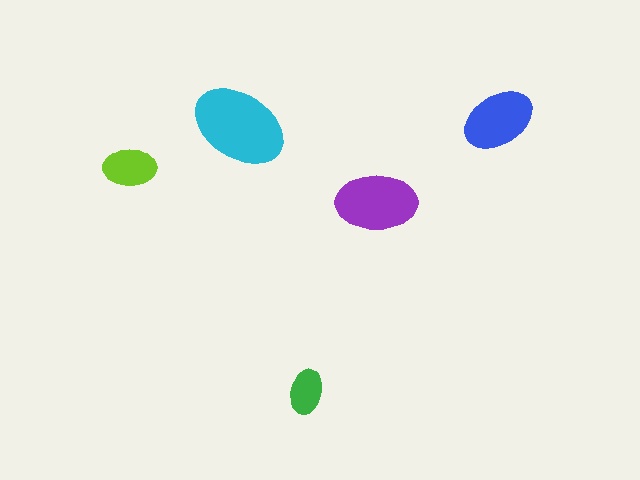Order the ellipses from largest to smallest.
the cyan one, the purple one, the blue one, the lime one, the green one.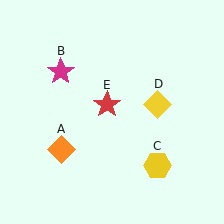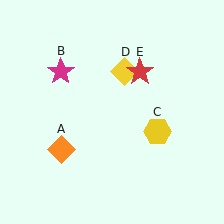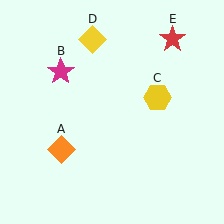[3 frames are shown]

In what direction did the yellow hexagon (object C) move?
The yellow hexagon (object C) moved up.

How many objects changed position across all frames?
3 objects changed position: yellow hexagon (object C), yellow diamond (object D), red star (object E).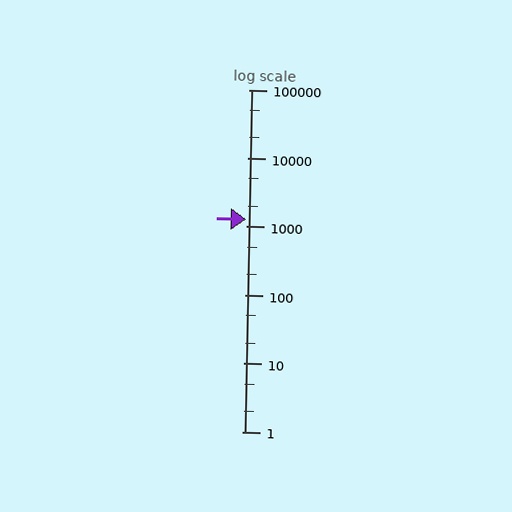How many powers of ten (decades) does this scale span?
The scale spans 5 decades, from 1 to 100000.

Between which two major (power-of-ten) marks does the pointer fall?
The pointer is between 1000 and 10000.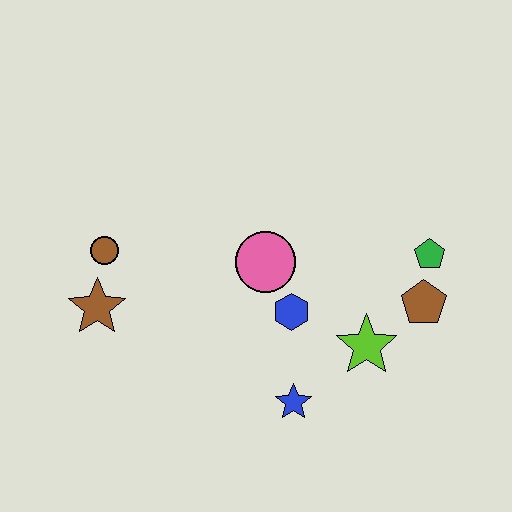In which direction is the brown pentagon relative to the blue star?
The brown pentagon is to the right of the blue star.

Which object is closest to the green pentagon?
The brown pentagon is closest to the green pentagon.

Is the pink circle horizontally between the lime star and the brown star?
Yes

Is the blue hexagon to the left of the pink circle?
No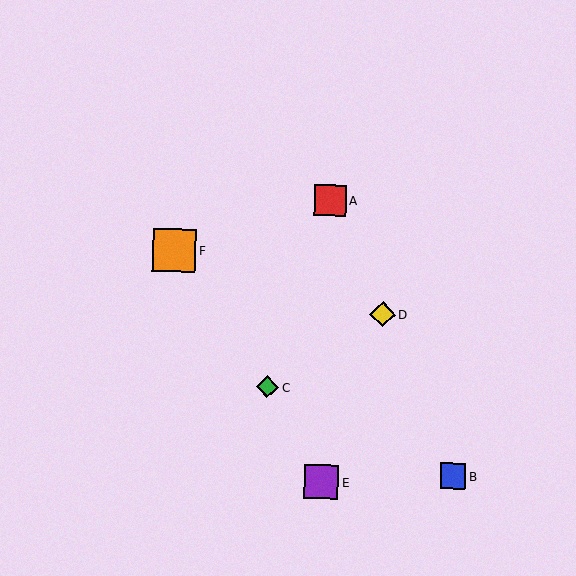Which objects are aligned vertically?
Objects A, E are aligned vertically.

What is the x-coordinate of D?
Object D is at x≈383.